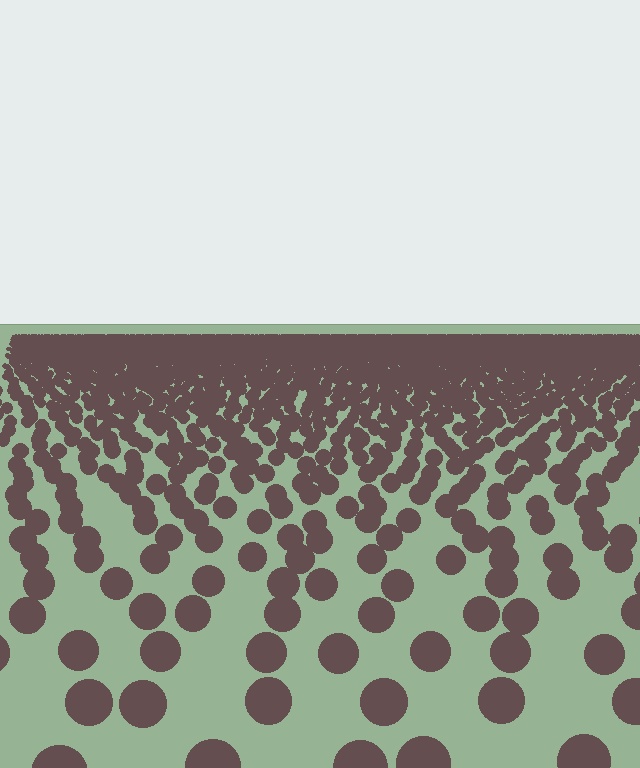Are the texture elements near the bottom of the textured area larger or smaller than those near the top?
Larger. Near the bottom, elements are closer to the viewer and appear at a bigger on-screen size.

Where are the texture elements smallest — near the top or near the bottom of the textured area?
Near the top.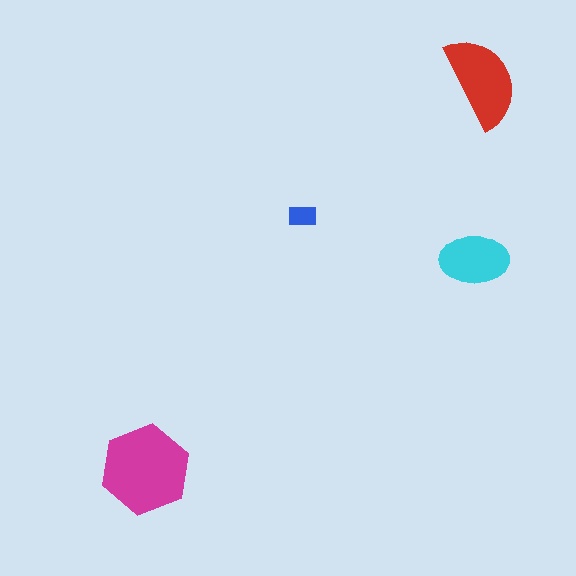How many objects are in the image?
There are 4 objects in the image.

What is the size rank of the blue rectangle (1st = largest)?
4th.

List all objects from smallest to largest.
The blue rectangle, the cyan ellipse, the red semicircle, the magenta hexagon.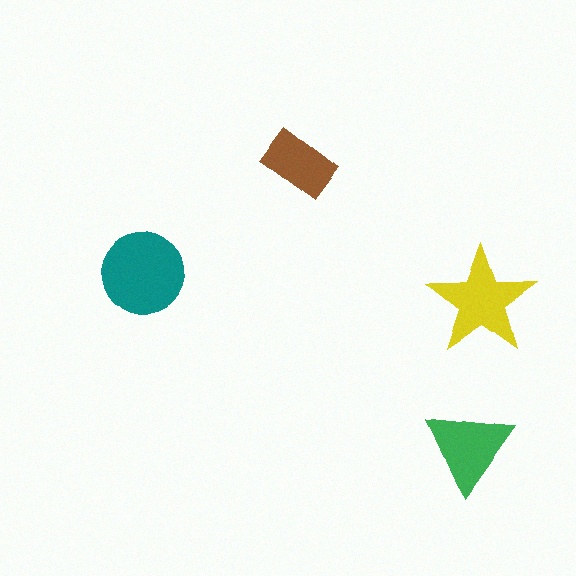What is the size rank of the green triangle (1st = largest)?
3rd.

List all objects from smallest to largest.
The brown rectangle, the green triangle, the yellow star, the teal circle.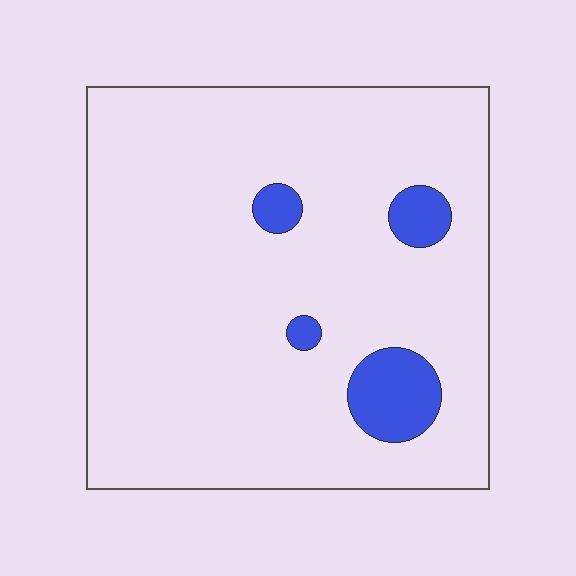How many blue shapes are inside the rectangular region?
4.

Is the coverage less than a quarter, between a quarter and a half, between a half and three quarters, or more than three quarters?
Less than a quarter.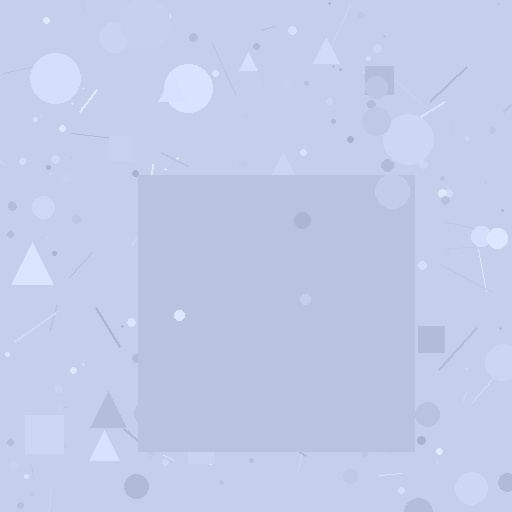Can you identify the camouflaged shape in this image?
The camouflaged shape is a square.